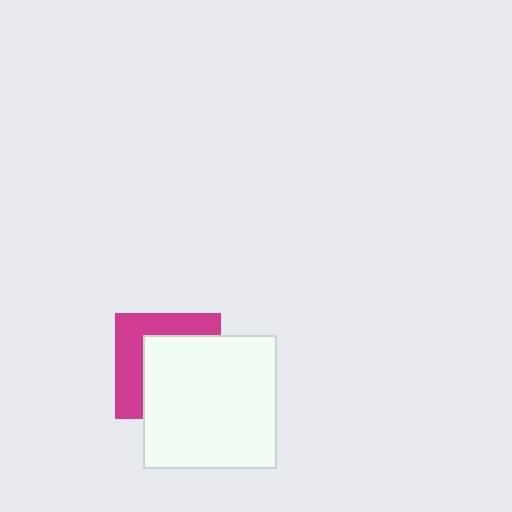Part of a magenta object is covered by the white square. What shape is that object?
It is a square.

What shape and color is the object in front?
The object in front is a white square.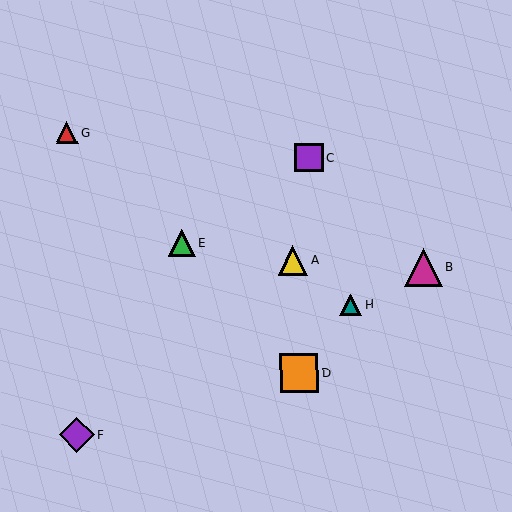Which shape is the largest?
The orange square (labeled D) is the largest.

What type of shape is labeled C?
Shape C is a purple square.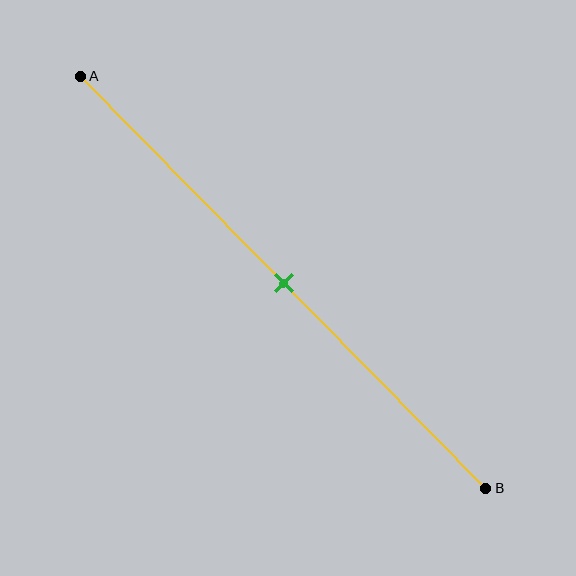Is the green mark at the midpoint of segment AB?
Yes, the mark is approximately at the midpoint.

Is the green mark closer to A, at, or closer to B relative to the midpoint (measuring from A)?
The green mark is approximately at the midpoint of segment AB.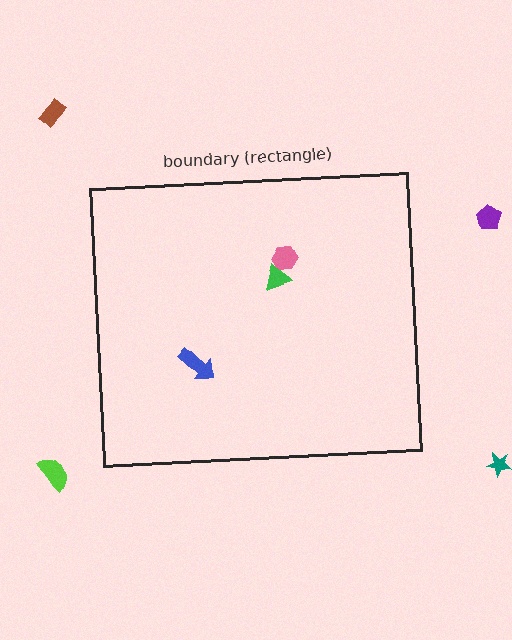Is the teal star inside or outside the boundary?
Outside.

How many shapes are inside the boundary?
3 inside, 4 outside.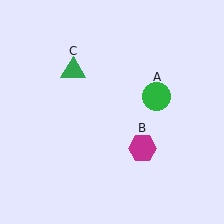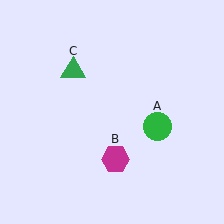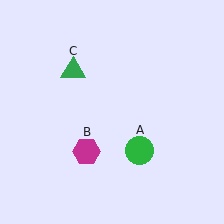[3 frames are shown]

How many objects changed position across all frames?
2 objects changed position: green circle (object A), magenta hexagon (object B).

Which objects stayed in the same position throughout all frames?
Green triangle (object C) remained stationary.